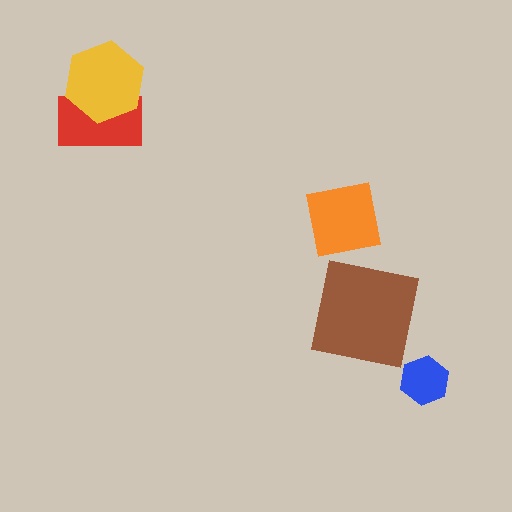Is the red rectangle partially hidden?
Yes, it is partially covered by another shape.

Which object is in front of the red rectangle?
The yellow hexagon is in front of the red rectangle.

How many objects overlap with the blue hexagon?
0 objects overlap with the blue hexagon.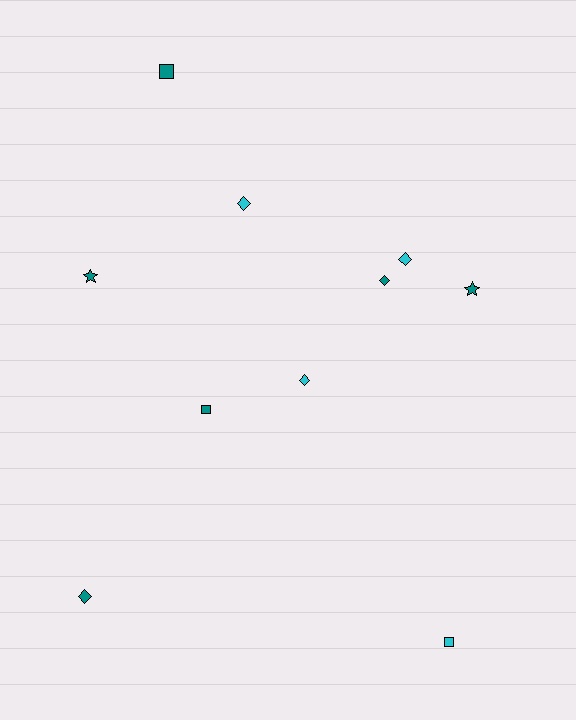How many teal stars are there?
There are 2 teal stars.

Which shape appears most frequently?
Diamond, with 5 objects.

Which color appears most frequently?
Teal, with 6 objects.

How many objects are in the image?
There are 10 objects.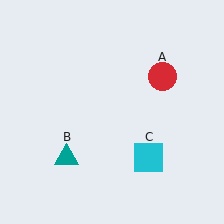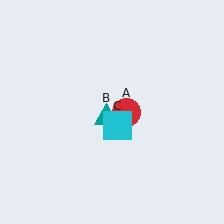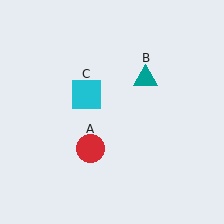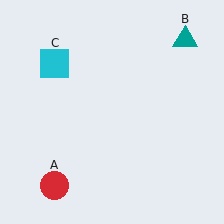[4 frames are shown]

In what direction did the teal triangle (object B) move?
The teal triangle (object B) moved up and to the right.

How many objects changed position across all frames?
3 objects changed position: red circle (object A), teal triangle (object B), cyan square (object C).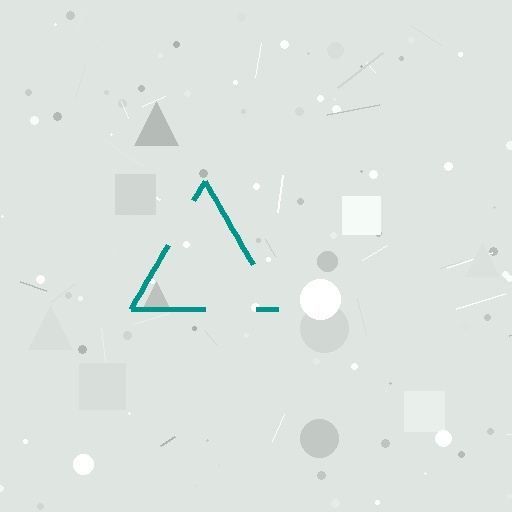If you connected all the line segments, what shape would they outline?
They would outline a triangle.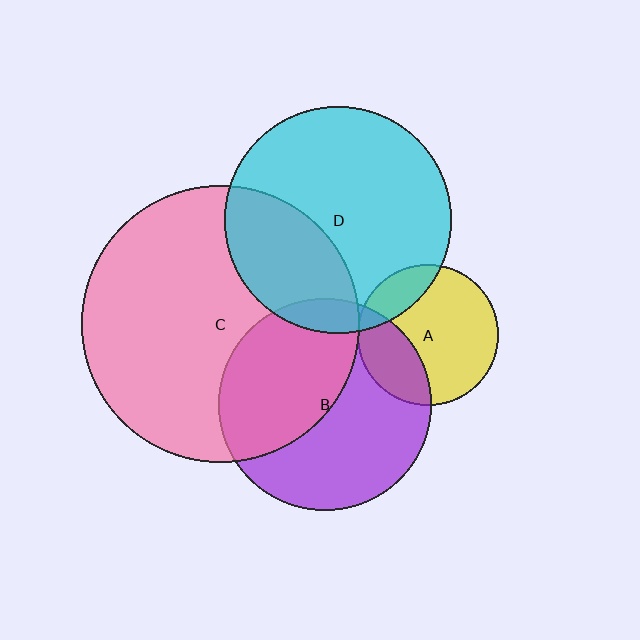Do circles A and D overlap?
Yes.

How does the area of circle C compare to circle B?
Approximately 1.7 times.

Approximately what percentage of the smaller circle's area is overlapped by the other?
Approximately 20%.